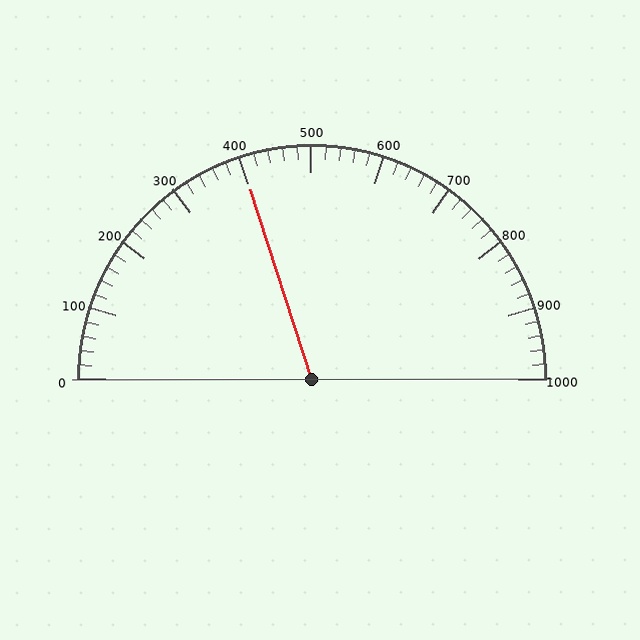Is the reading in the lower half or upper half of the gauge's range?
The reading is in the lower half of the range (0 to 1000).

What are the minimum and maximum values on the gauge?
The gauge ranges from 0 to 1000.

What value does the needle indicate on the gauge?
The needle indicates approximately 400.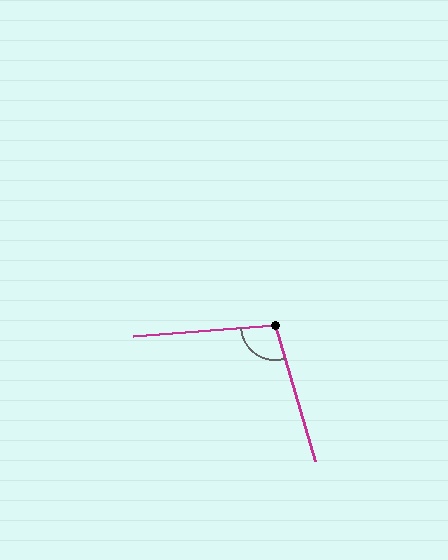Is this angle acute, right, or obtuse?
It is obtuse.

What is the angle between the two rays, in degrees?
Approximately 102 degrees.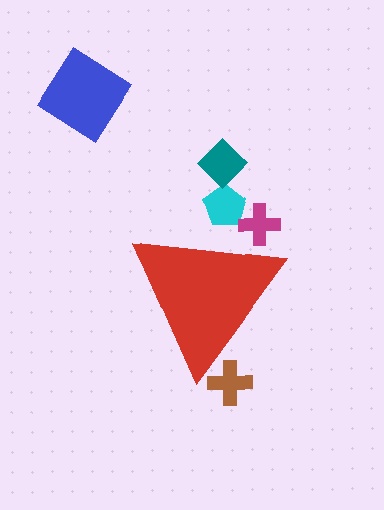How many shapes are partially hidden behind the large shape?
3 shapes are partially hidden.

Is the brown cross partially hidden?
Yes, the brown cross is partially hidden behind the red triangle.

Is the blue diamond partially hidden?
No, the blue diamond is fully visible.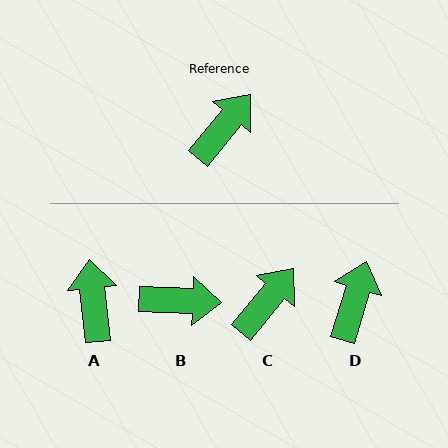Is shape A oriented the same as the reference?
No, it is off by about 46 degrees.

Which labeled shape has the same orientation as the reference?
C.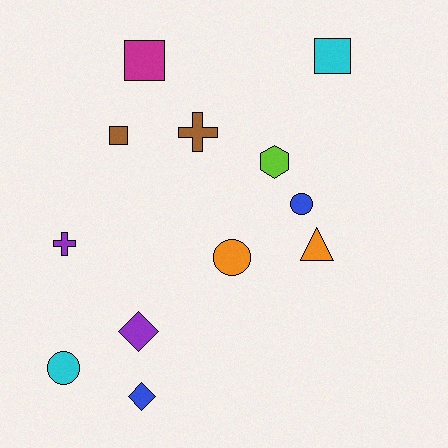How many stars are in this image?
There are no stars.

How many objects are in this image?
There are 12 objects.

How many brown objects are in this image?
There are 2 brown objects.